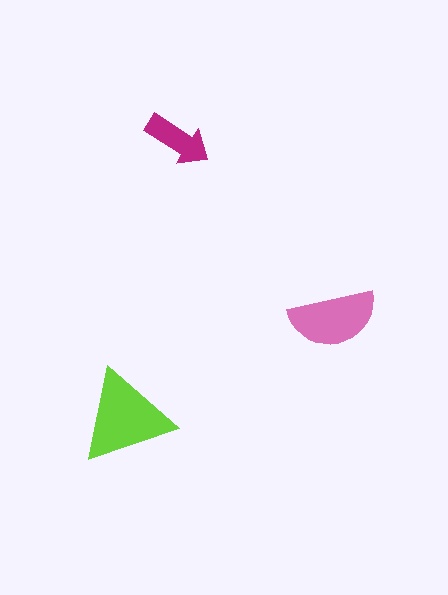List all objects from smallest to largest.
The magenta arrow, the pink semicircle, the lime triangle.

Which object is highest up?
The magenta arrow is topmost.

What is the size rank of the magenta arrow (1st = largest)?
3rd.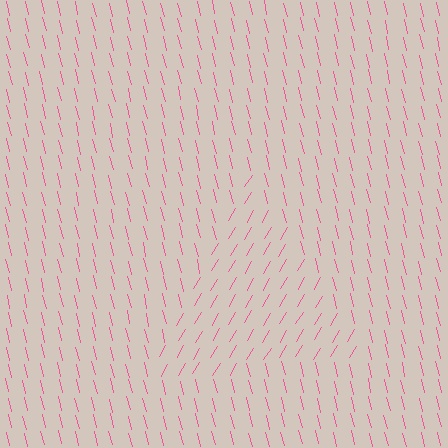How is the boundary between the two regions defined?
The boundary is defined purely by a change in line orientation (approximately 45 degrees difference). All lines are the same color and thickness.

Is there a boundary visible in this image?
Yes, there is a texture boundary formed by a change in line orientation.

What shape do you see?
I see a triangle.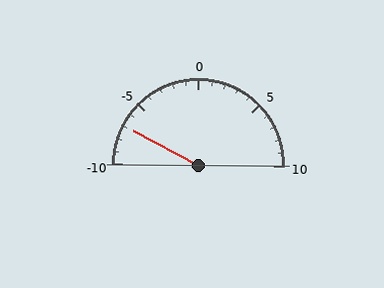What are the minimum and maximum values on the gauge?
The gauge ranges from -10 to 10.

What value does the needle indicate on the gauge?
The needle indicates approximately -7.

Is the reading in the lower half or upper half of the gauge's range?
The reading is in the lower half of the range (-10 to 10).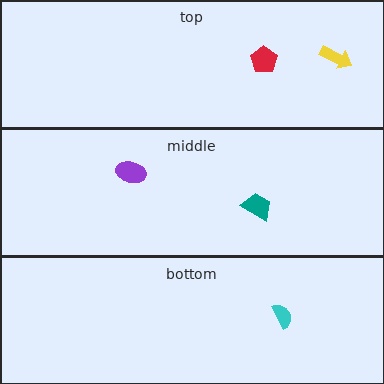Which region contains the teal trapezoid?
The middle region.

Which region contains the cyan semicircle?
The bottom region.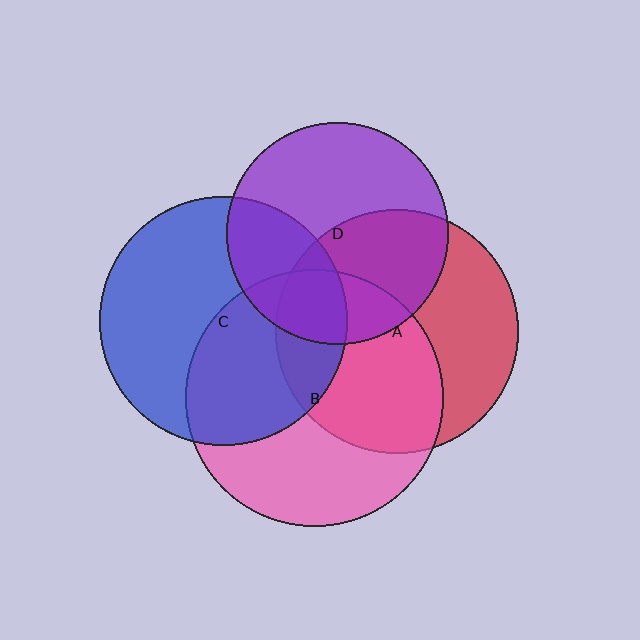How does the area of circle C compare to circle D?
Approximately 1.2 times.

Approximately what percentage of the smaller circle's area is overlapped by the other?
Approximately 50%.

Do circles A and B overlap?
Yes.